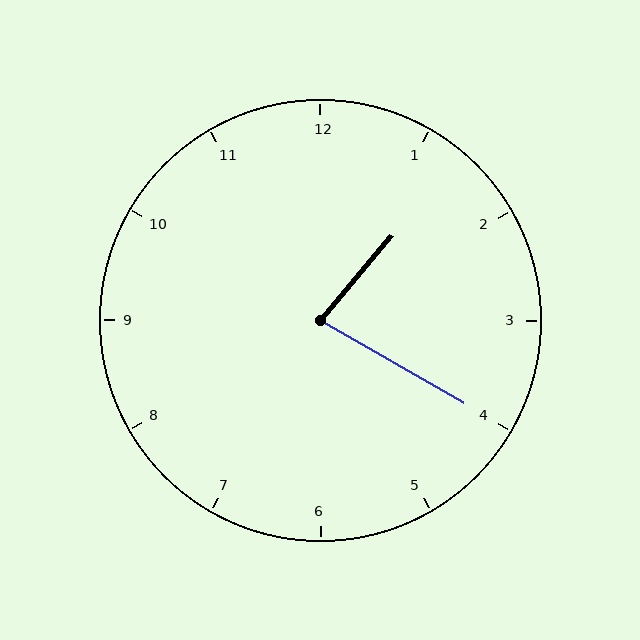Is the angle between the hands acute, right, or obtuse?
It is acute.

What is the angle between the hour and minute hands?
Approximately 80 degrees.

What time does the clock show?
1:20.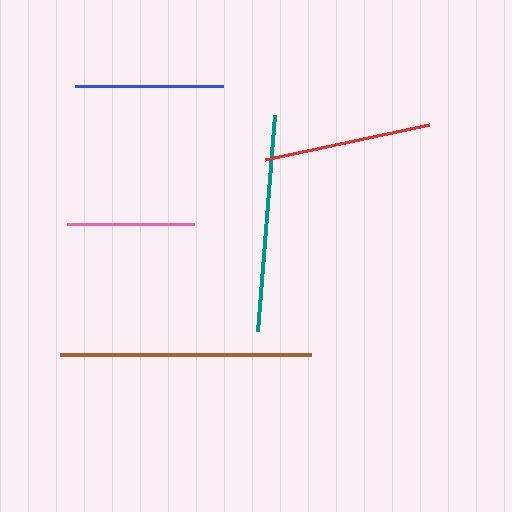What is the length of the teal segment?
The teal segment is approximately 217 pixels long.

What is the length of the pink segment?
The pink segment is approximately 127 pixels long.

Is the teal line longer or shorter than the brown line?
The brown line is longer than the teal line.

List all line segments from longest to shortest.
From longest to shortest: brown, teal, red, blue, pink.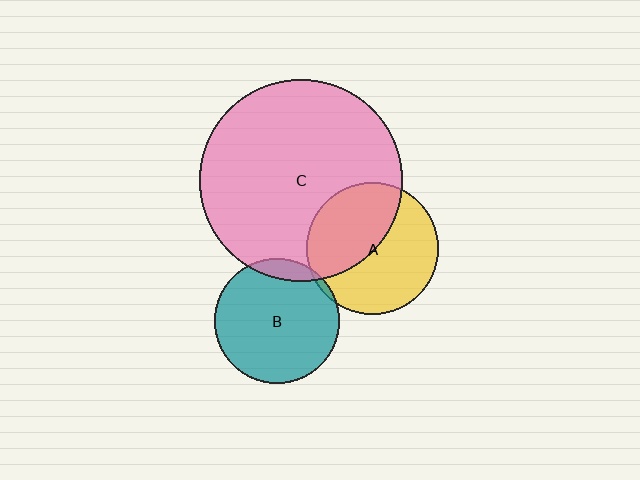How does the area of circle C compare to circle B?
Approximately 2.6 times.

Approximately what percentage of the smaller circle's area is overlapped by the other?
Approximately 5%.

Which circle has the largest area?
Circle C (pink).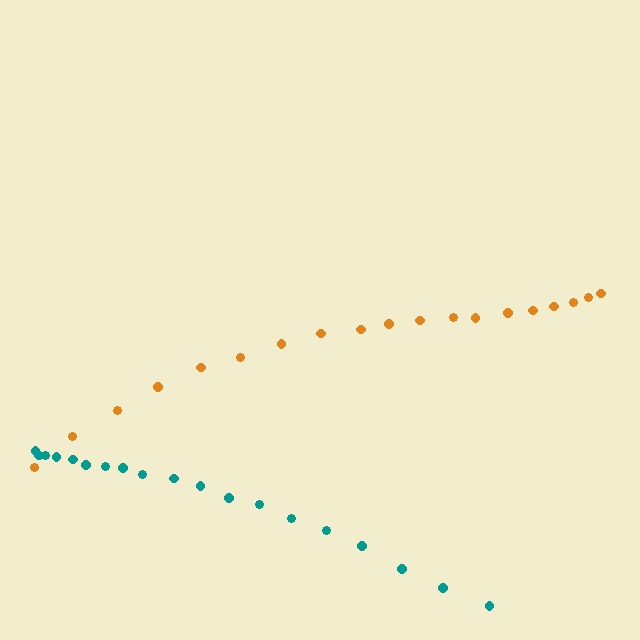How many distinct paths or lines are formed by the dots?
There are 2 distinct paths.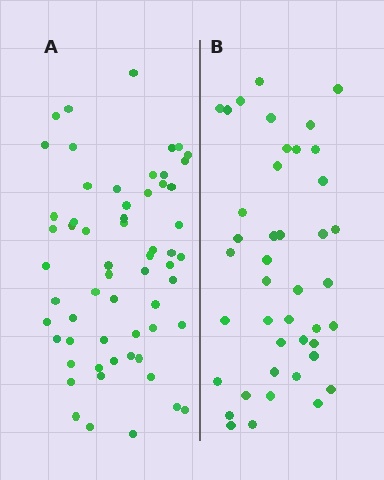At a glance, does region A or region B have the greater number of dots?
Region A (the left region) has more dots.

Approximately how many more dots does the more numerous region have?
Region A has approximately 20 more dots than region B.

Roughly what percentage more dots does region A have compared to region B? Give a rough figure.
About 45% more.